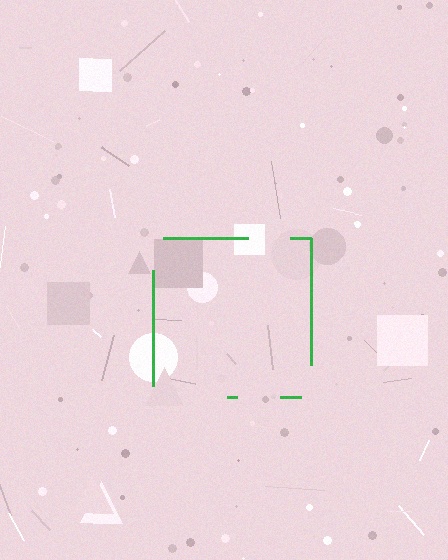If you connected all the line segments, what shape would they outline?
They would outline a square.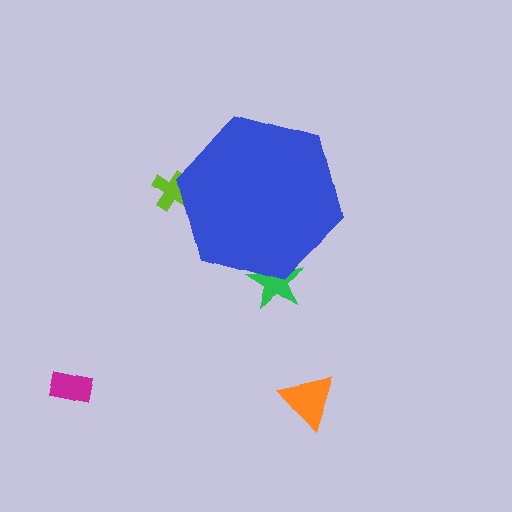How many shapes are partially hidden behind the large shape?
2 shapes are partially hidden.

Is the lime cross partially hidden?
Yes, the lime cross is partially hidden behind the blue hexagon.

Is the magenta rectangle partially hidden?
No, the magenta rectangle is fully visible.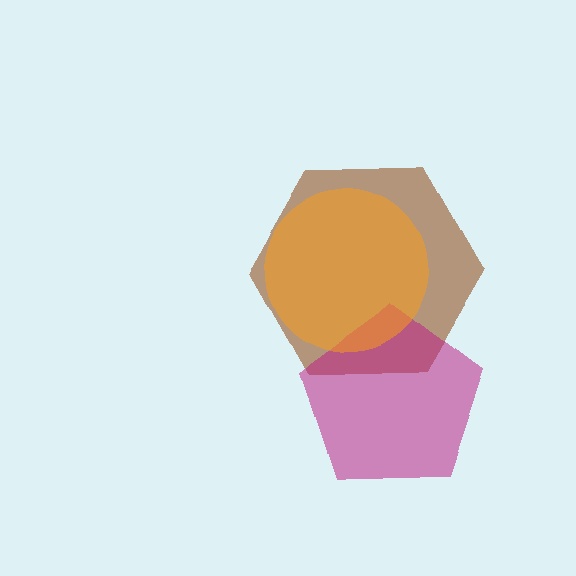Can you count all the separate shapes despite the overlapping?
Yes, there are 3 separate shapes.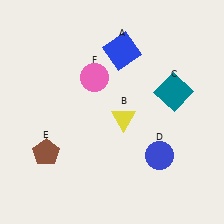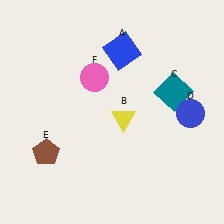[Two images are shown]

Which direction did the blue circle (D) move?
The blue circle (D) moved up.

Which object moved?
The blue circle (D) moved up.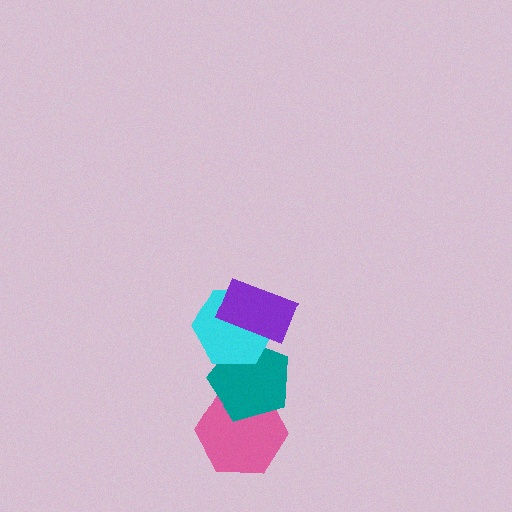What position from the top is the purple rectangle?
The purple rectangle is 1st from the top.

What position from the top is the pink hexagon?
The pink hexagon is 4th from the top.